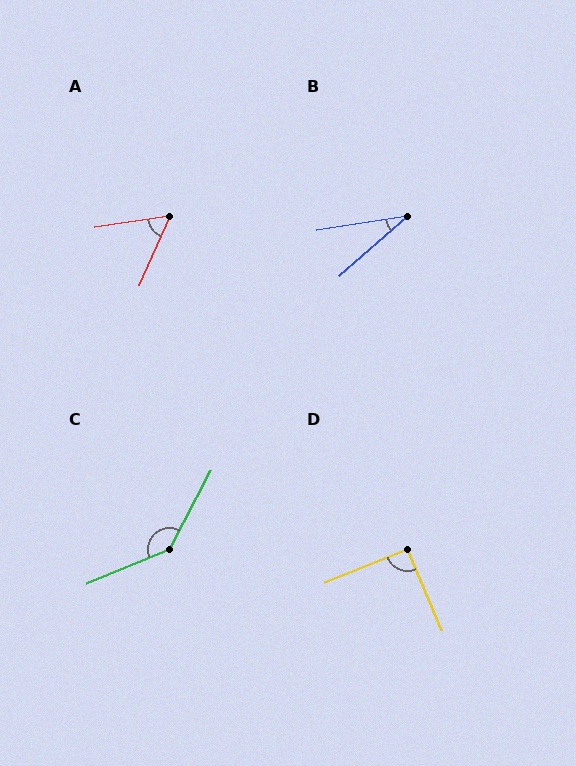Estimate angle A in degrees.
Approximately 58 degrees.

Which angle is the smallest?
B, at approximately 32 degrees.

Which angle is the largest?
C, at approximately 140 degrees.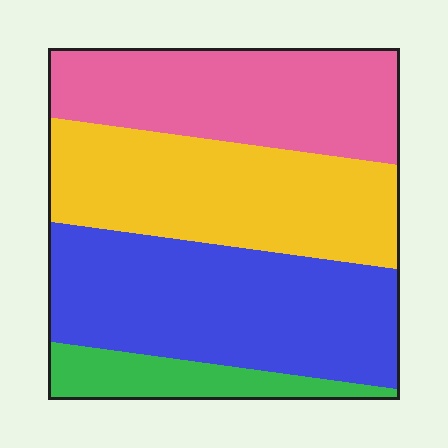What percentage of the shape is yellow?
Yellow takes up about one third (1/3) of the shape.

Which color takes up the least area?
Green, at roughly 10%.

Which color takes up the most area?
Blue, at roughly 35%.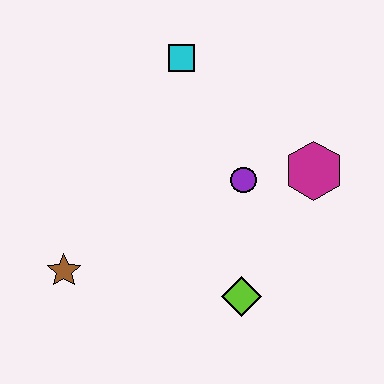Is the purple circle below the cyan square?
Yes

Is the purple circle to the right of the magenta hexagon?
No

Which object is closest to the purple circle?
The magenta hexagon is closest to the purple circle.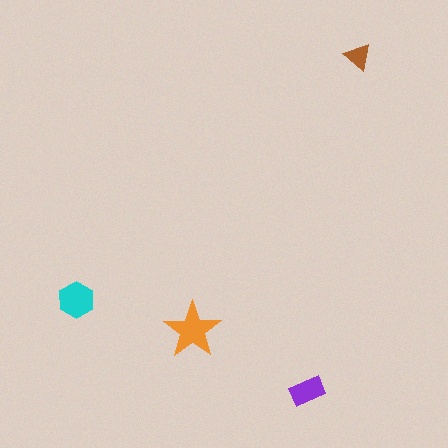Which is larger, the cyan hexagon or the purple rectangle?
The cyan hexagon.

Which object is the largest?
The orange star.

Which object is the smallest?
The brown triangle.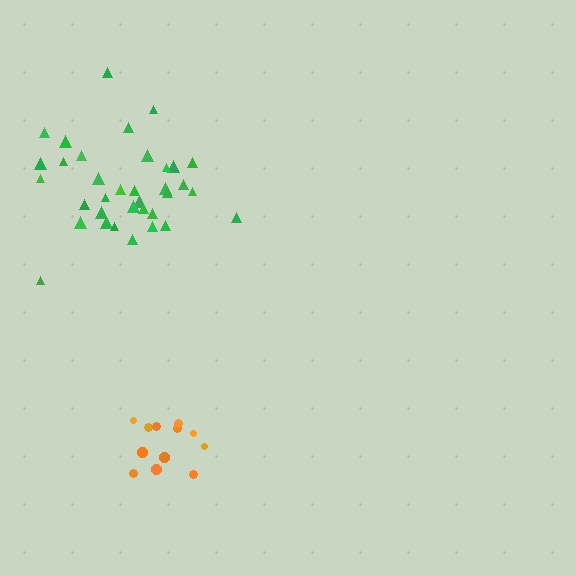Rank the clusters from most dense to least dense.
orange, green.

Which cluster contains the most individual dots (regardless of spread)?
Green (35).